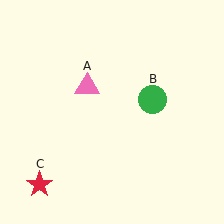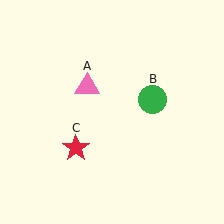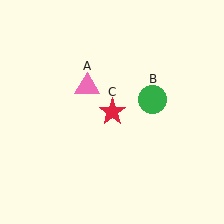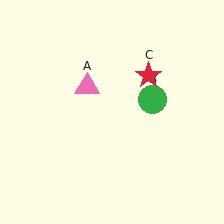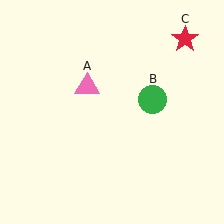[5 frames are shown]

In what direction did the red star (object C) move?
The red star (object C) moved up and to the right.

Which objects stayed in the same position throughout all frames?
Pink triangle (object A) and green circle (object B) remained stationary.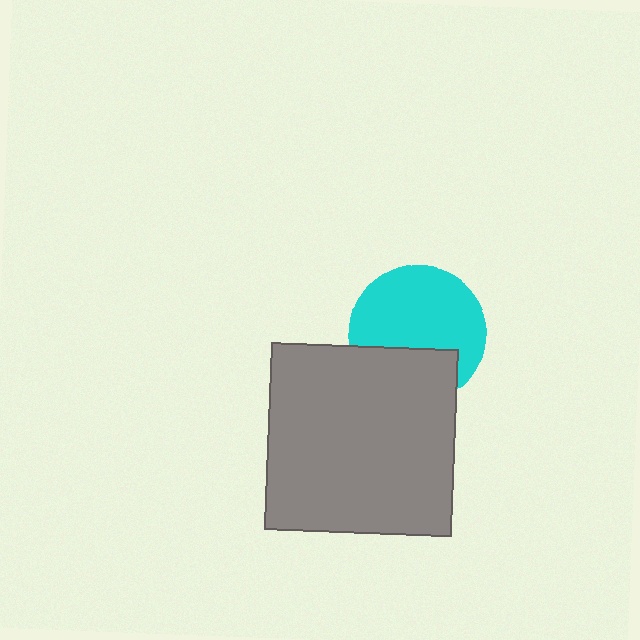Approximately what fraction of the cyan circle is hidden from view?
Roughly 33% of the cyan circle is hidden behind the gray square.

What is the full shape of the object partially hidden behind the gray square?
The partially hidden object is a cyan circle.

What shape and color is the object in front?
The object in front is a gray square.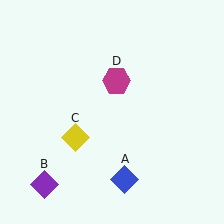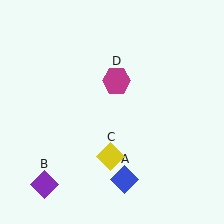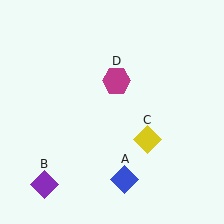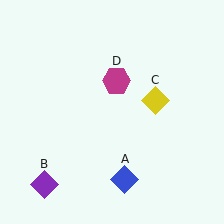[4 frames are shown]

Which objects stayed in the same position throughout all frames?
Blue diamond (object A) and purple diamond (object B) and magenta hexagon (object D) remained stationary.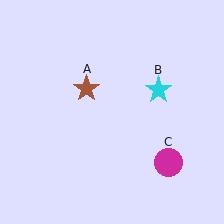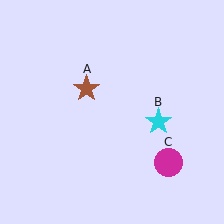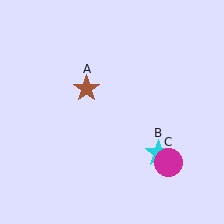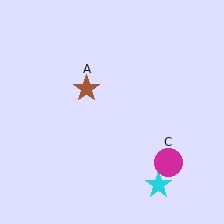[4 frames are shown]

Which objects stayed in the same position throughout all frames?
Brown star (object A) and magenta circle (object C) remained stationary.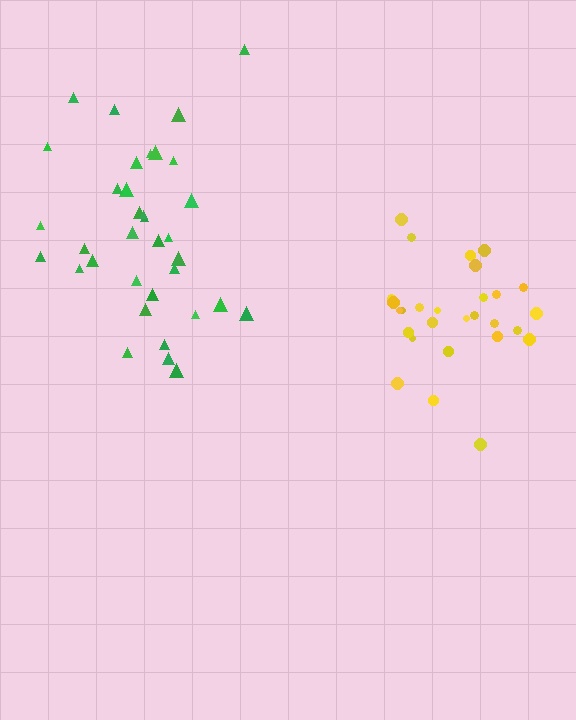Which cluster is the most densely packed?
Yellow.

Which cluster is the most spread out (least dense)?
Green.